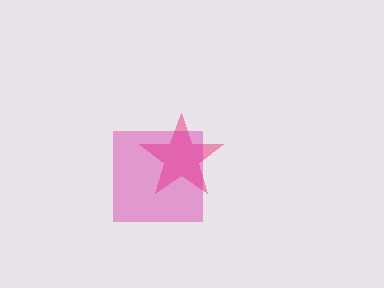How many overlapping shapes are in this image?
There are 2 overlapping shapes in the image.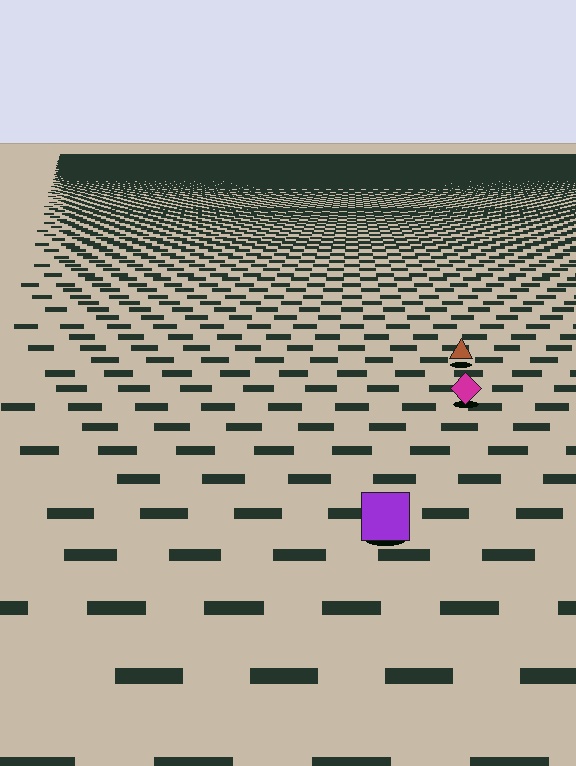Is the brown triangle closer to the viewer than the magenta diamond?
No. The magenta diamond is closer — you can tell from the texture gradient: the ground texture is coarser near it.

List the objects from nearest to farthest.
From nearest to farthest: the purple square, the magenta diamond, the brown triangle.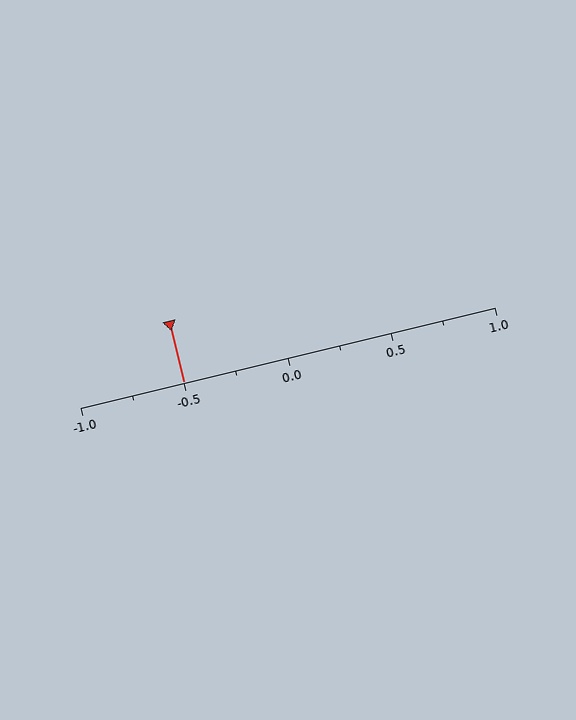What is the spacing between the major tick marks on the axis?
The major ticks are spaced 0.5 apart.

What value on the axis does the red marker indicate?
The marker indicates approximately -0.5.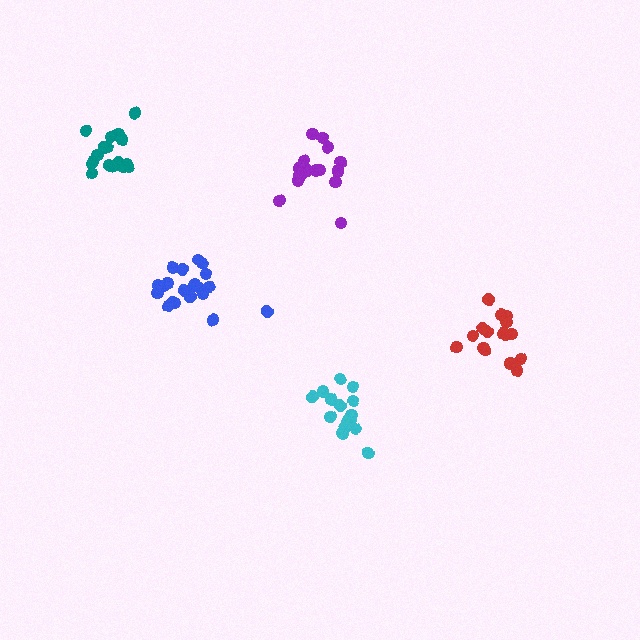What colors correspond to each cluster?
The clusters are colored: red, blue, teal, cyan, purple.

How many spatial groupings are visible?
There are 5 spatial groupings.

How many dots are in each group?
Group 1: 18 dots, Group 2: 21 dots, Group 3: 17 dots, Group 4: 17 dots, Group 5: 17 dots (90 total).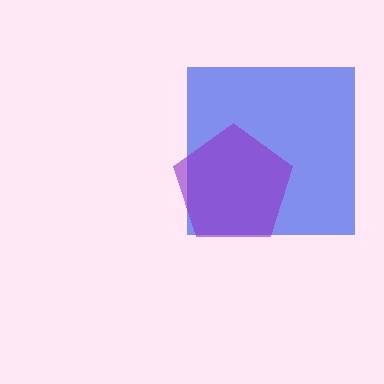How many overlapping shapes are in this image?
There are 2 overlapping shapes in the image.